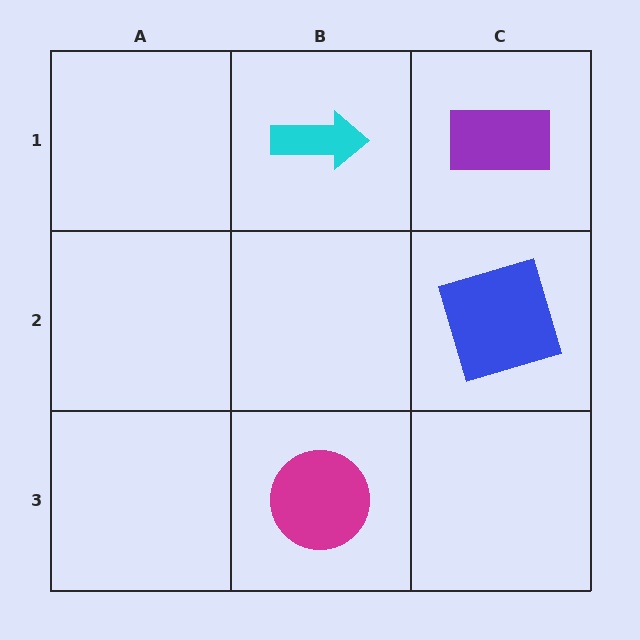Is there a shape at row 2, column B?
No, that cell is empty.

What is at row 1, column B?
A cyan arrow.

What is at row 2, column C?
A blue square.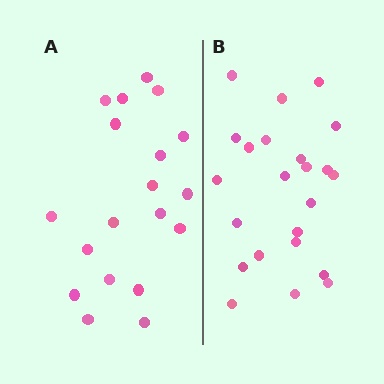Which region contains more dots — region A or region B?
Region B (the right region) has more dots.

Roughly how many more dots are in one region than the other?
Region B has about 4 more dots than region A.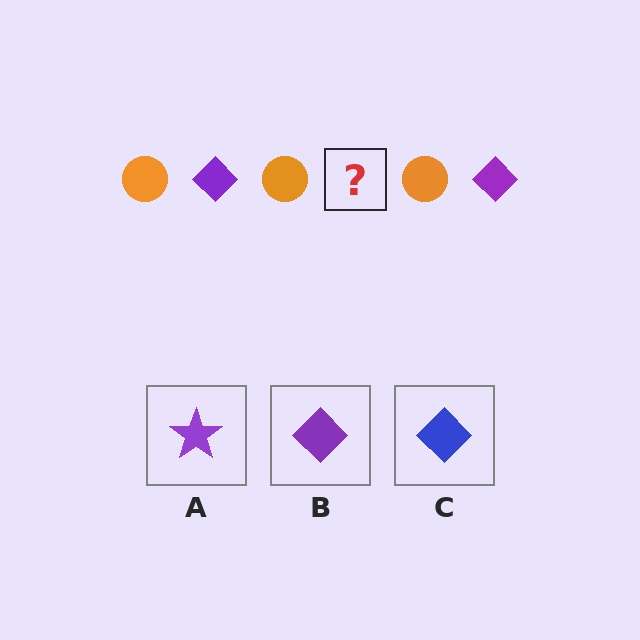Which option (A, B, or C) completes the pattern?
B.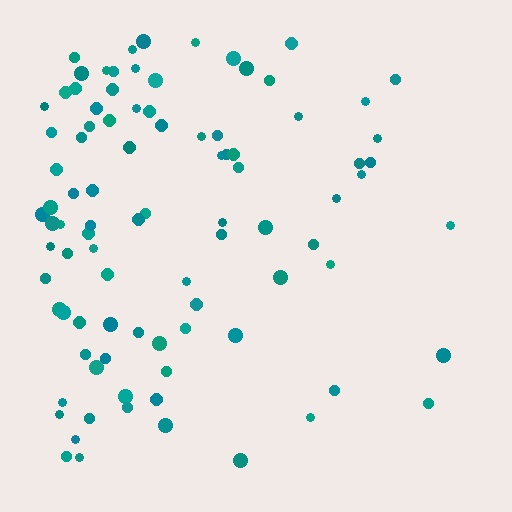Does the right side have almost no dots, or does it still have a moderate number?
Still a moderate number, just noticeably fewer than the left.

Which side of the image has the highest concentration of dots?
The left.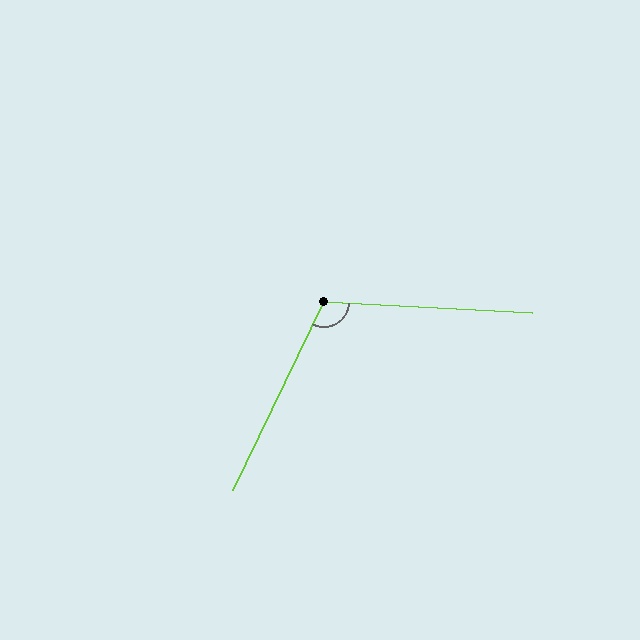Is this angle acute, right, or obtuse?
It is obtuse.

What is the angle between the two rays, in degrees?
Approximately 113 degrees.